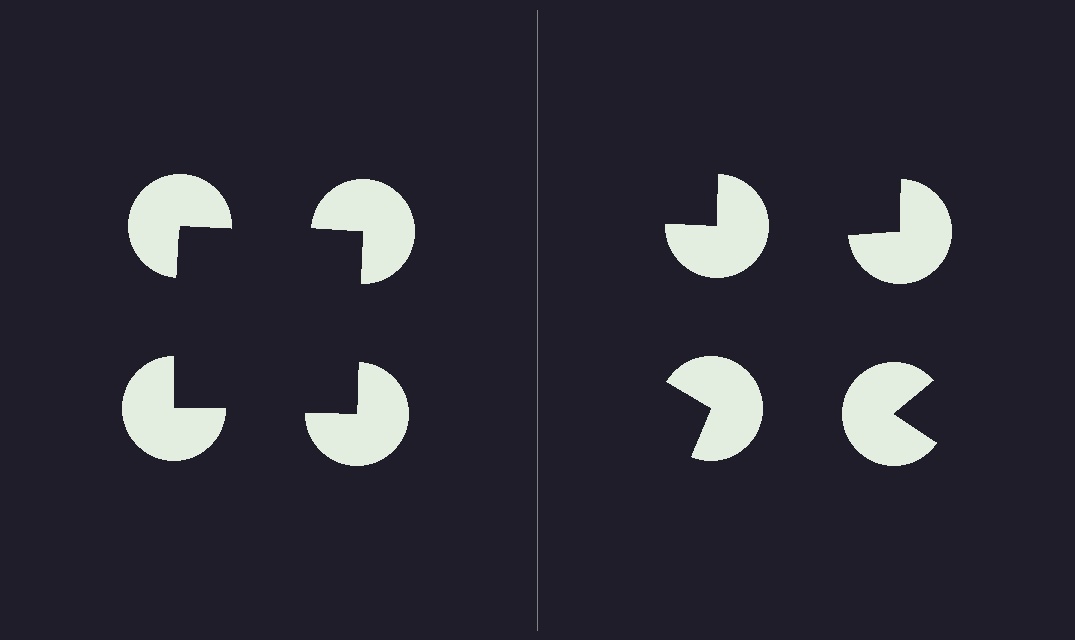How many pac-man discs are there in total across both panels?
8 — 4 on each side.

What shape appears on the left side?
An illusory square.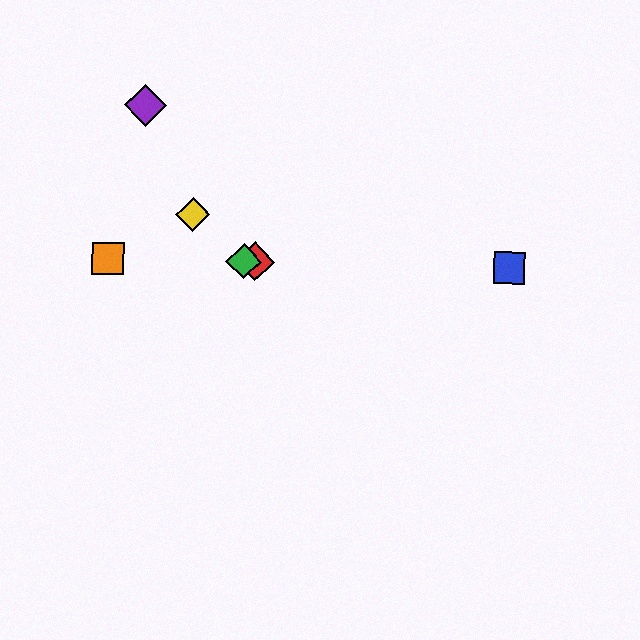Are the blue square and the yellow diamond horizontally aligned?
No, the blue square is at y≈268 and the yellow diamond is at y≈214.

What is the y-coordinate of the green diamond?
The green diamond is at y≈261.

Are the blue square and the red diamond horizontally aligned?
Yes, both are at y≈268.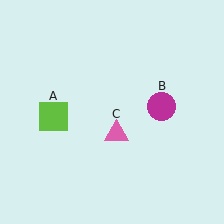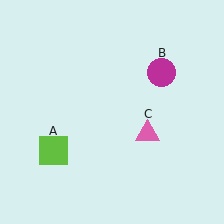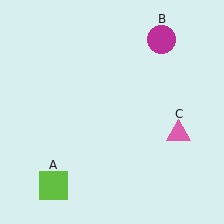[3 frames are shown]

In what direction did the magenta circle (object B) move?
The magenta circle (object B) moved up.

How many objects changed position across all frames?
3 objects changed position: lime square (object A), magenta circle (object B), pink triangle (object C).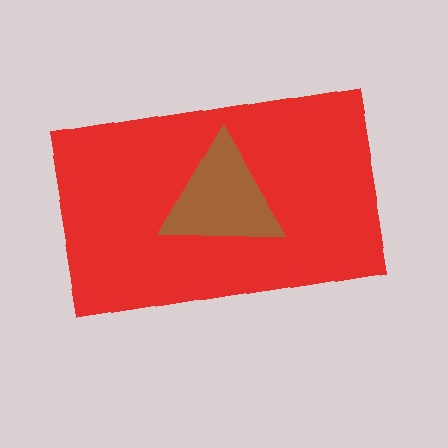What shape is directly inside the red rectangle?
The brown triangle.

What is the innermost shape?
The brown triangle.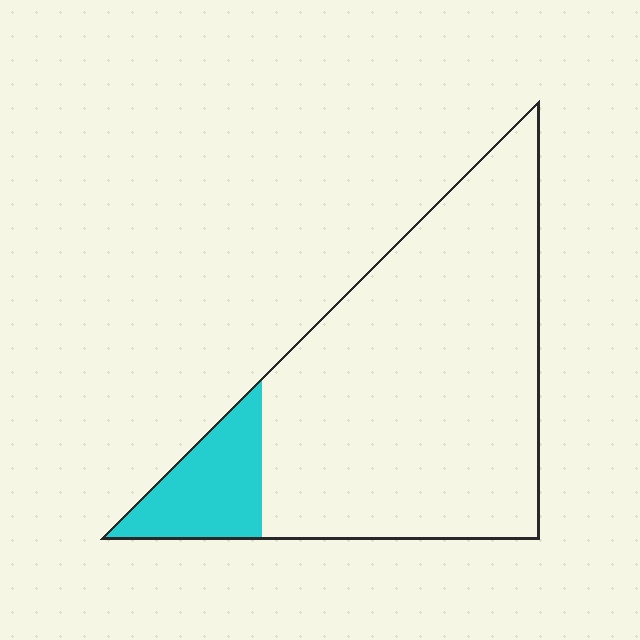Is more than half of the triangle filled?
No.